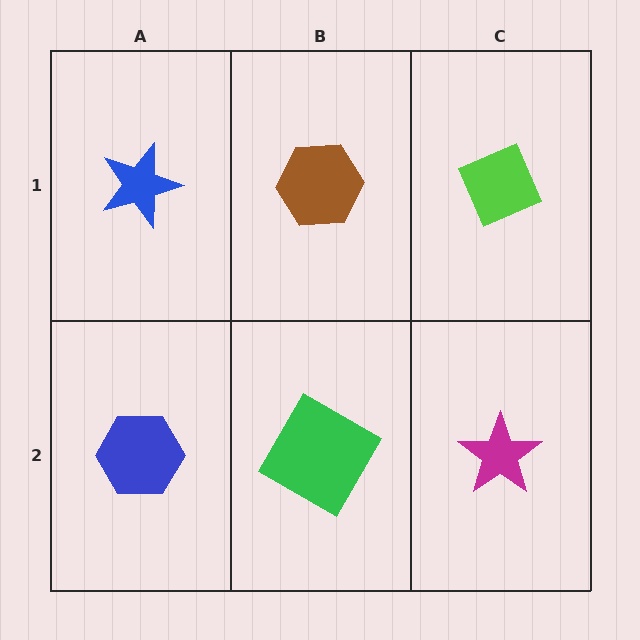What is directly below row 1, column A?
A blue hexagon.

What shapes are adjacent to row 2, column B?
A brown hexagon (row 1, column B), a blue hexagon (row 2, column A), a magenta star (row 2, column C).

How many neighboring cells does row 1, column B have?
3.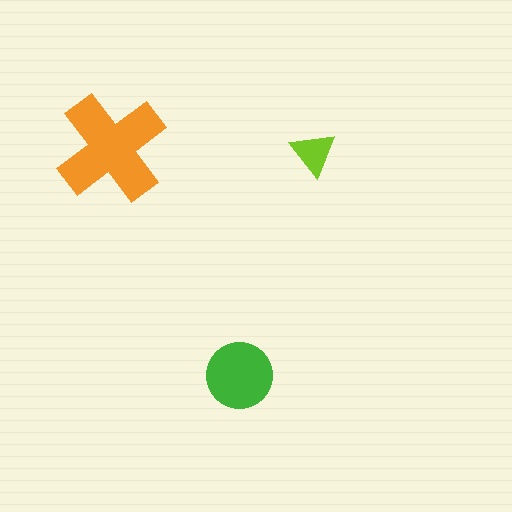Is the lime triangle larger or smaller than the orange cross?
Smaller.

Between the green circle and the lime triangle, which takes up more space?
The green circle.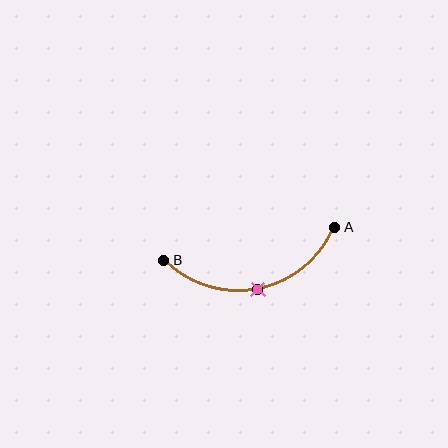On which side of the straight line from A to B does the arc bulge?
The arc bulges below the straight line connecting A and B.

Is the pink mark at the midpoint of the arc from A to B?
Yes. The pink mark lies on the arc at equal arc-length from both A and B — it is the arc midpoint.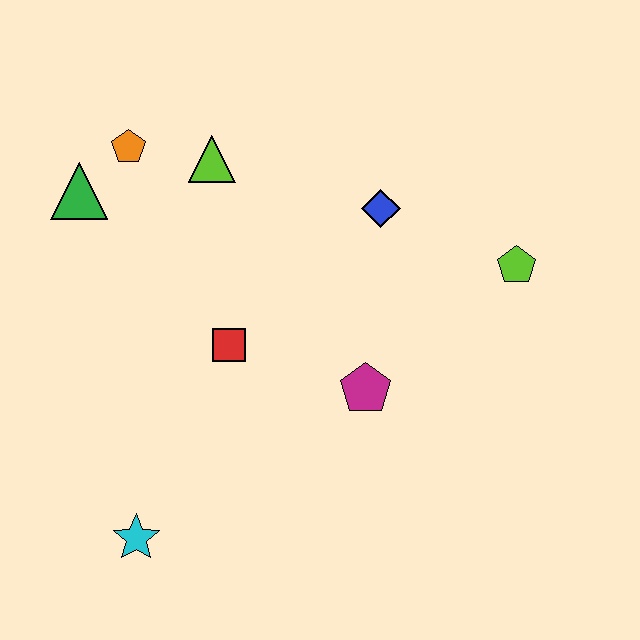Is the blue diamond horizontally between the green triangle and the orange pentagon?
No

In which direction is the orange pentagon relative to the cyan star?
The orange pentagon is above the cyan star.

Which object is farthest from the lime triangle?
The cyan star is farthest from the lime triangle.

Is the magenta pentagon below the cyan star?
No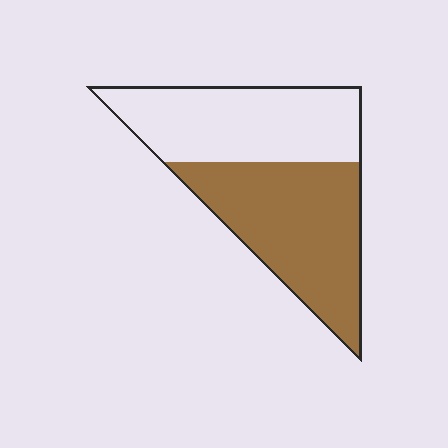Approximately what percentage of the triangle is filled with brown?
Approximately 55%.